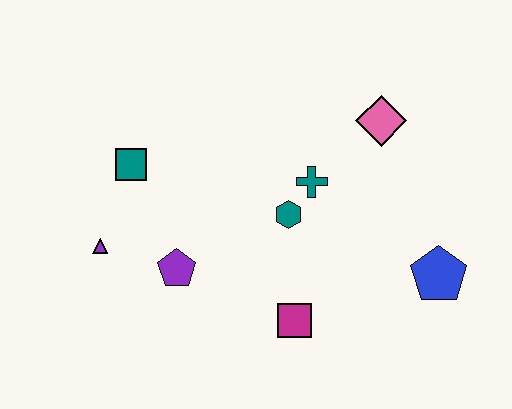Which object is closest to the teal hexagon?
The teal cross is closest to the teal hexagon.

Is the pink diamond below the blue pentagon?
No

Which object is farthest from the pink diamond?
The purple triangle is farthest from the pink diamond.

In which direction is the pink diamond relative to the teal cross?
The pink diamond is to the right of the teal cross.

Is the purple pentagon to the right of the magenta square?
No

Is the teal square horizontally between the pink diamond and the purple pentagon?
No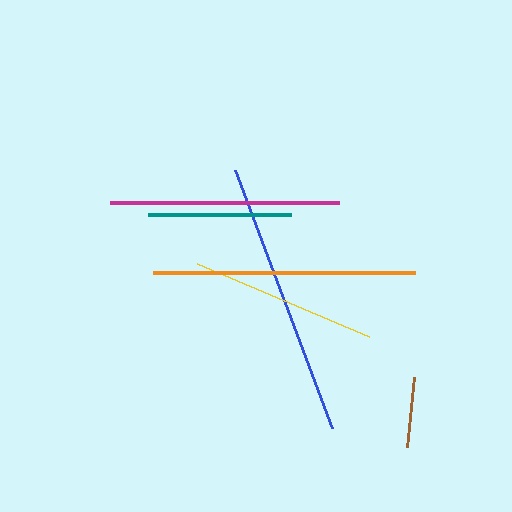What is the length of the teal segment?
The teal segment is approximately 143 pixels long.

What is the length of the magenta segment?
The magenta segment is approximately 229 pixels long.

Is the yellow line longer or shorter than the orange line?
The orange line is longer than the yellow line.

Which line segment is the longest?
The blue line is the longest at approximately 275 pixels.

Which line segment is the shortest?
The brown line is the shortest at approximately 71 pixels.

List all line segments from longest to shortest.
From longest to shortest: blue, orange, magenta, yellow, teal, brown.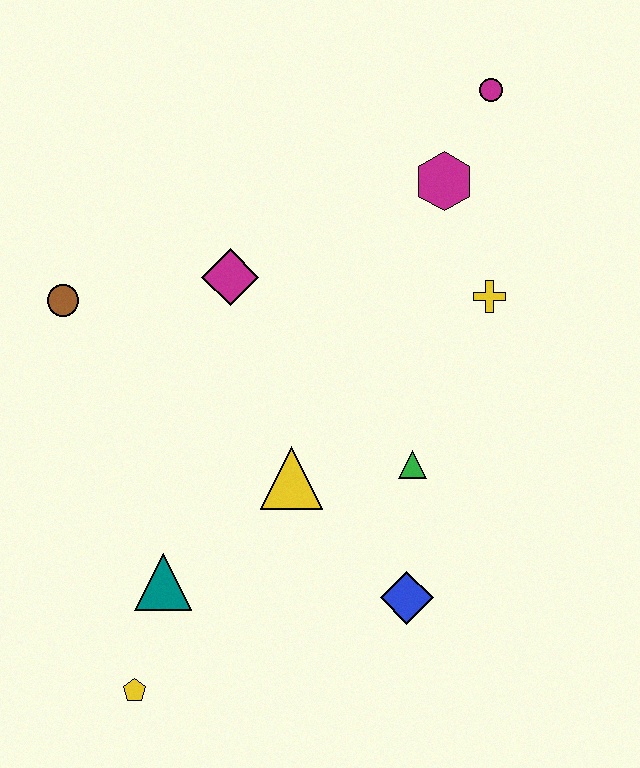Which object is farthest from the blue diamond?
The magenta circle is farthest from the blue diamond.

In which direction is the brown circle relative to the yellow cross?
The brown circle is to the left of the yellow cross.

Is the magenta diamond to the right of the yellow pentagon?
Yes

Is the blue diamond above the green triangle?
No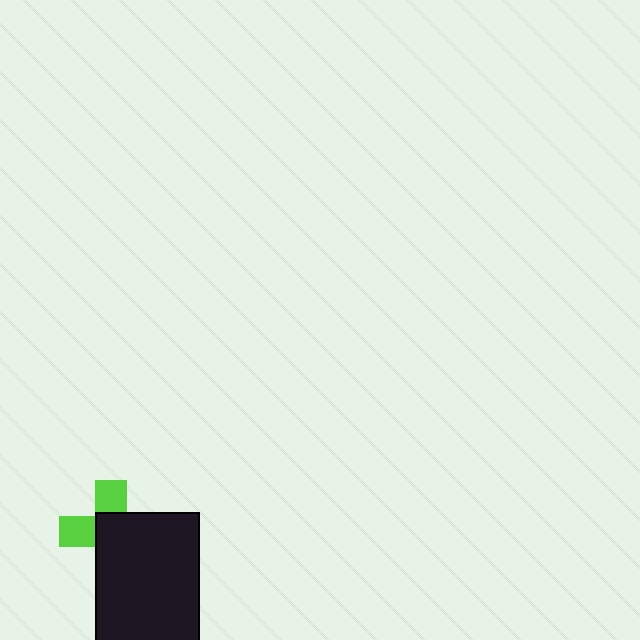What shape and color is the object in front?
The object in front is a black rectangle.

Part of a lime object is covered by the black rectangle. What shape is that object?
It is a cross.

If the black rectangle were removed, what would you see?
You would see the complete lime cross.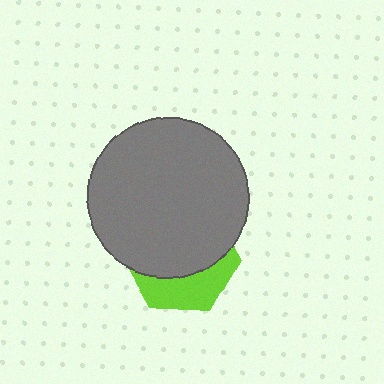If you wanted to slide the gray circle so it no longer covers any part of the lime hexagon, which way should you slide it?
Slide it up — that is the most direct way to separate the two shapes.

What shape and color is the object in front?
The object in front is a gray circle.